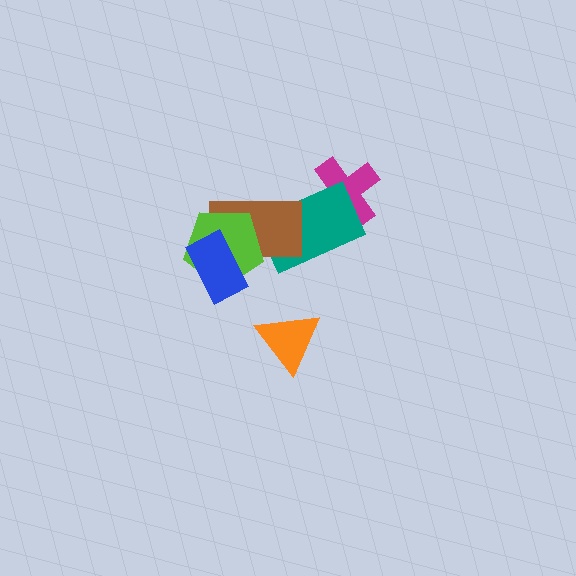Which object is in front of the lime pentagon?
The blue rectangle is in front of the lime pentagon.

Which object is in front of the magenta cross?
The teal rectangle is in front of the magenta cross.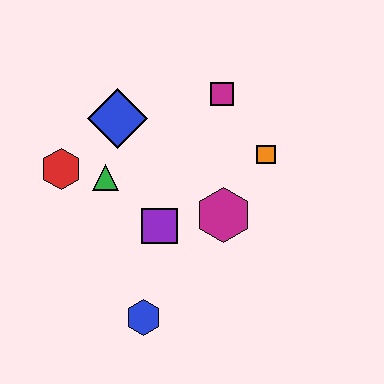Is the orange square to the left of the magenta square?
No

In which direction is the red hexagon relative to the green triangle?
The red hexagon is to the left of the green triangle.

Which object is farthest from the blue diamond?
The blue hexagon is farthest from the blue diamond.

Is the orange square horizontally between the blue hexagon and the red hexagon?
No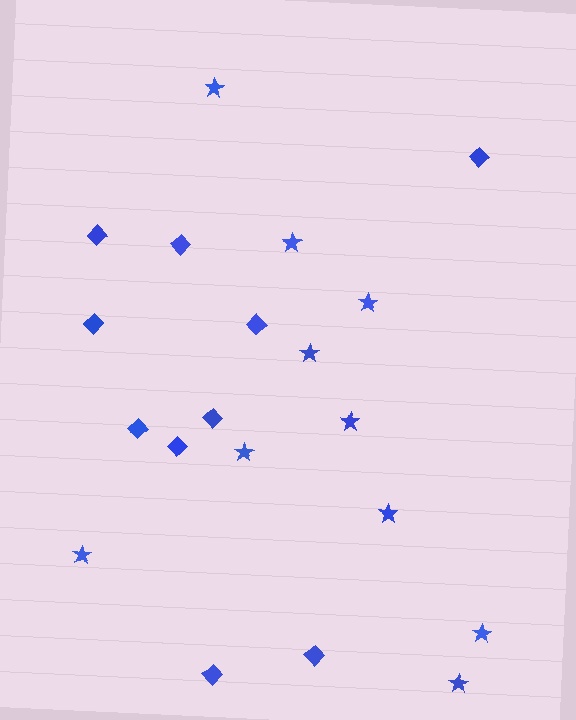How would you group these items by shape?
There are 2 groups: one group of diamonds (10) and one group of stars (10).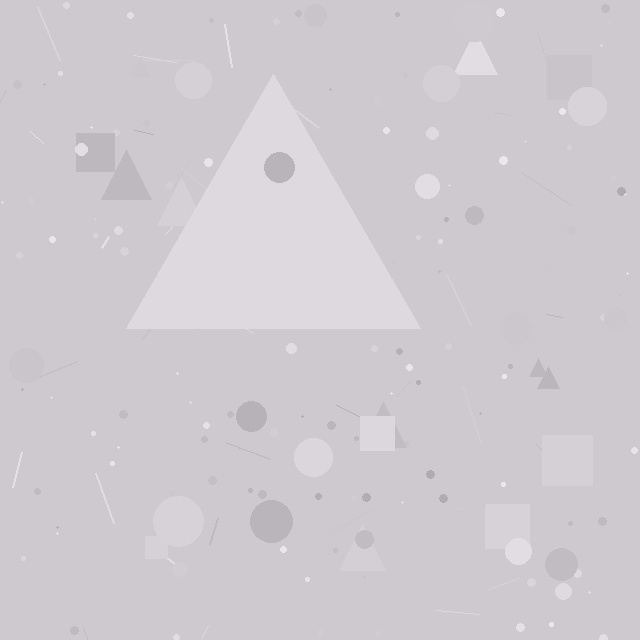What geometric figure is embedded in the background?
A triangle is embedded in the background.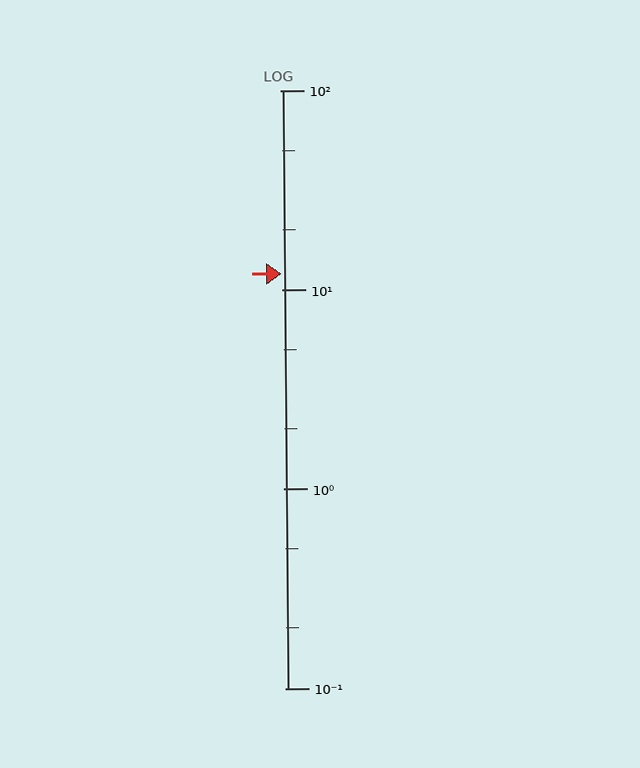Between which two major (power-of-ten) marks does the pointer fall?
The pointer is between 10 and 100.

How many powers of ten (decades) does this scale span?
The scale spans 3 decades, from 0.1 to 100.